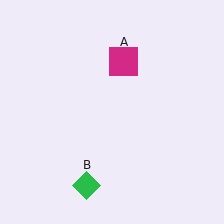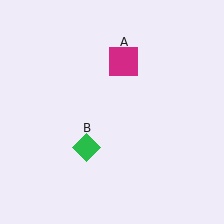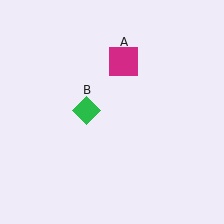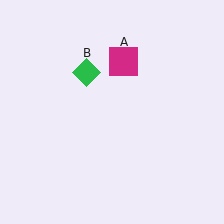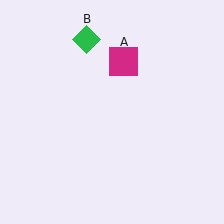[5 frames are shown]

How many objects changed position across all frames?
1 object changed position: green diamond (object B).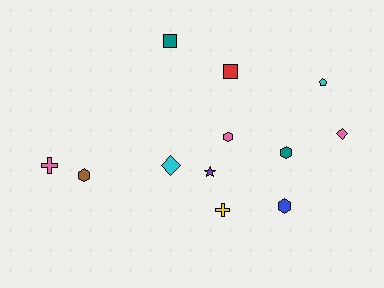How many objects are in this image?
There are 12 objects.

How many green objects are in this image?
There are no green objects.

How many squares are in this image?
There are 2 squares.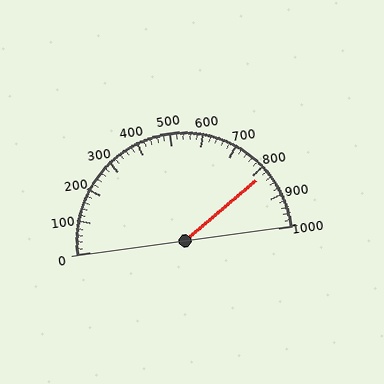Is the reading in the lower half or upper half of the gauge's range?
The reading is in the upper half of the range (0 to 1000).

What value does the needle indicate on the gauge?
The needle indicates approximately 820.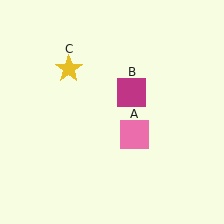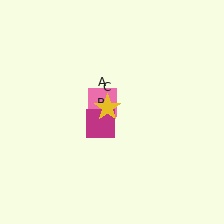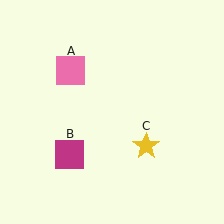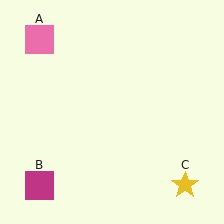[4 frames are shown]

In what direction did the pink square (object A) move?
The pink square (object A) moved up and to the left.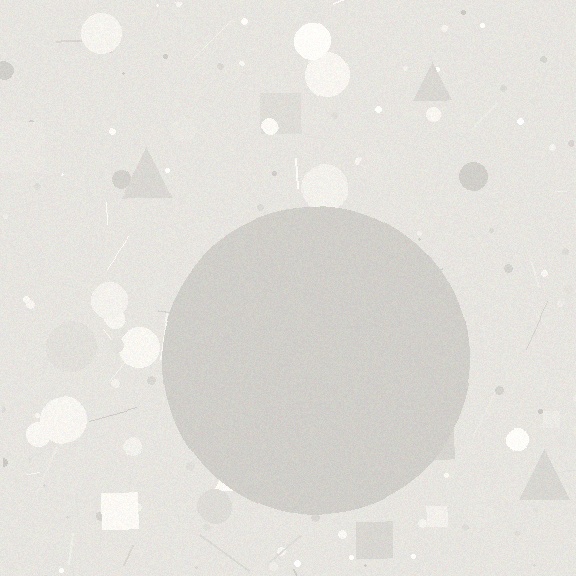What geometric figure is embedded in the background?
A circle is embedded in the background.